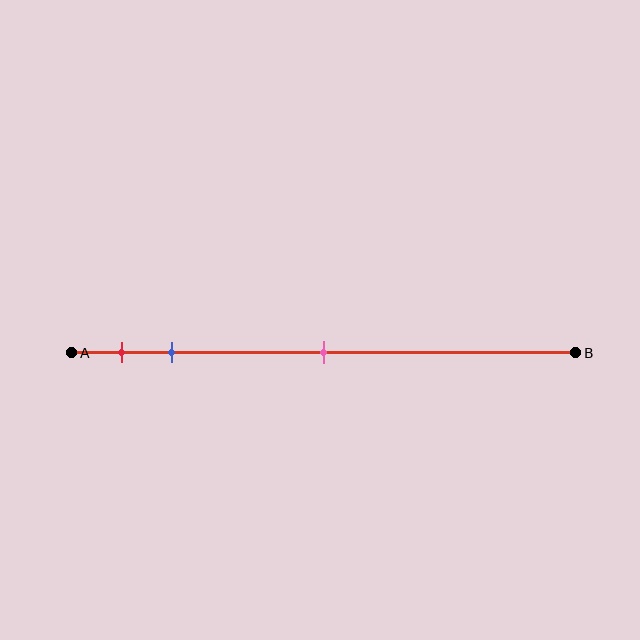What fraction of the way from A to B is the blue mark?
The blue mark is approximately 20% (0.2) of the way from A to B.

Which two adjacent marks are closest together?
The red and blue marks are the closest adjacent pair.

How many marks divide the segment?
There are 3 marks dividing the segment.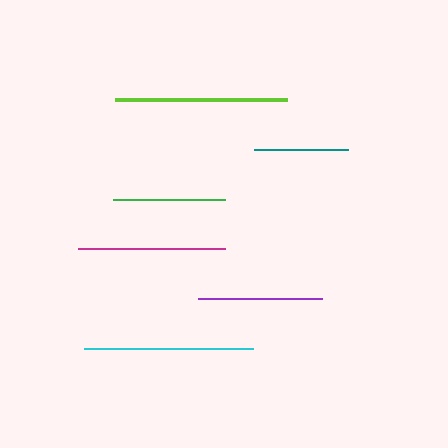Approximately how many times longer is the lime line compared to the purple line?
The lime line is approximately 1.4 times the length of the purple line.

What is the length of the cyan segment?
The cyan segment is approximately 169 pixels long.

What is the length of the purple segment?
The purple segment is approximately 124 pixels long.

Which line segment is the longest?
The lime line is the longest at approximately 172 pixels.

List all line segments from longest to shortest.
From longest to shortest: lime, cyan, magenta, purple, green, teal.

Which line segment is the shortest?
The teal line is the shortest at approximately 95 pixels.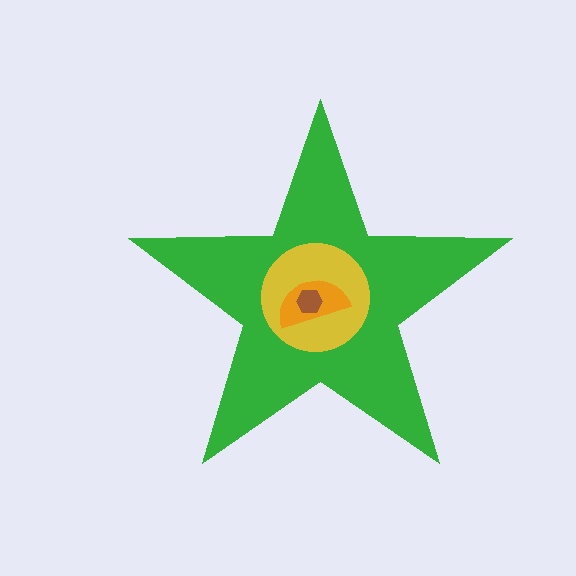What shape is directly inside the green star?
The yellow circle.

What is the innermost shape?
The brown hexagon.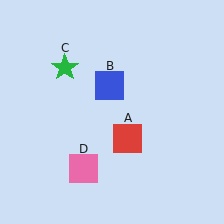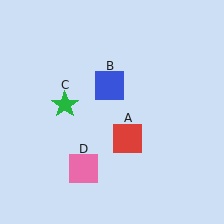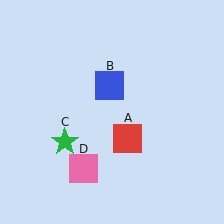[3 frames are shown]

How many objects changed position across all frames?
1 object changed position: green star (object C).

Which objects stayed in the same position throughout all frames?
Red square (object A) and blue square (object B) and pink square (object D) remained stationary.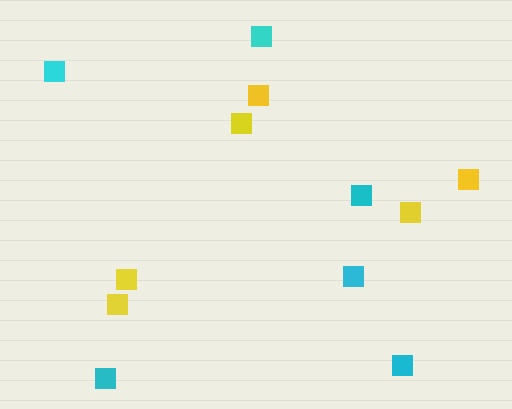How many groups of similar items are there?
There are 2 groups: one group of cyan squares (6) and one group of yellow squares (6).